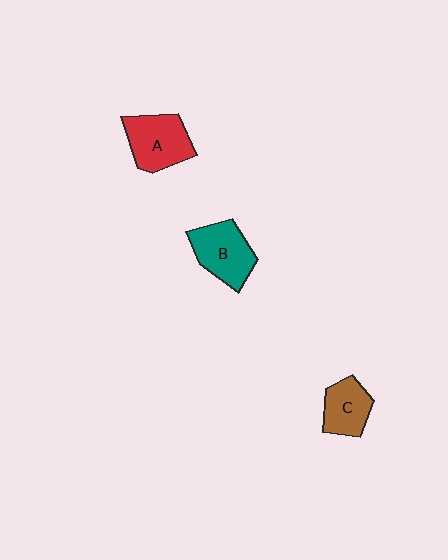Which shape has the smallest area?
Shape C (brown).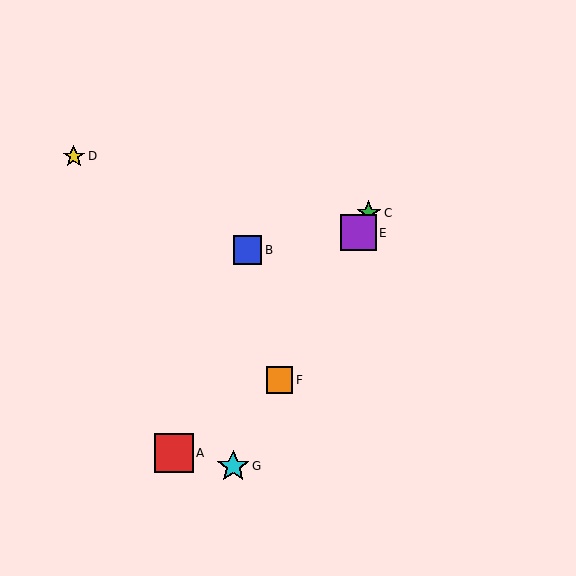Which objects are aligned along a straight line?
Objects C, E, F, G are aligned along a straight line.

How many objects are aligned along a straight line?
4 objects (C, E, F, G) are aligned along a straight line.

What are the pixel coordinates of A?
Object A is at (174, 453).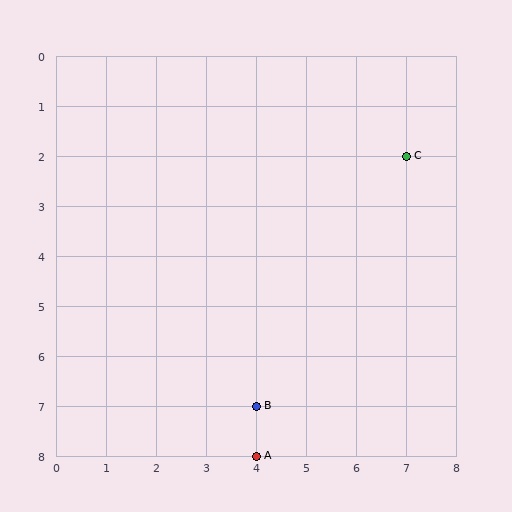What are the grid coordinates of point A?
Point A is at grid coordinates (4, 8).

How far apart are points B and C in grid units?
Points B and C are 3 columns and 5 rows apart (about 5.8 grid units diagonally).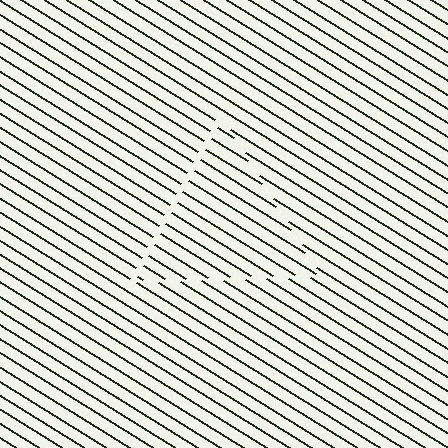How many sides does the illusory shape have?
3 sides — the line-ends trace a triangle.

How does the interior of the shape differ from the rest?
The interior of the shape contains the same grating, shifted by half a period — the contour is defined by the phase discontinuity where line-ends from the inner and outer gratings abut.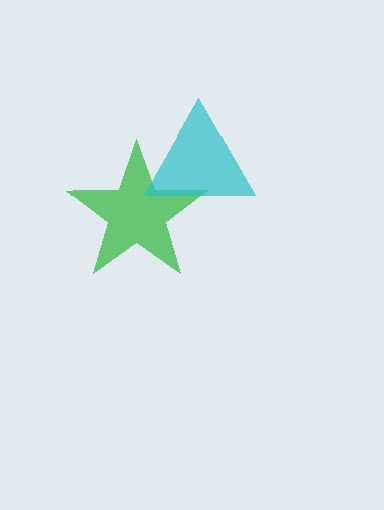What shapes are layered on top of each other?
The layered shapes are: a green star, a cyan triangle.